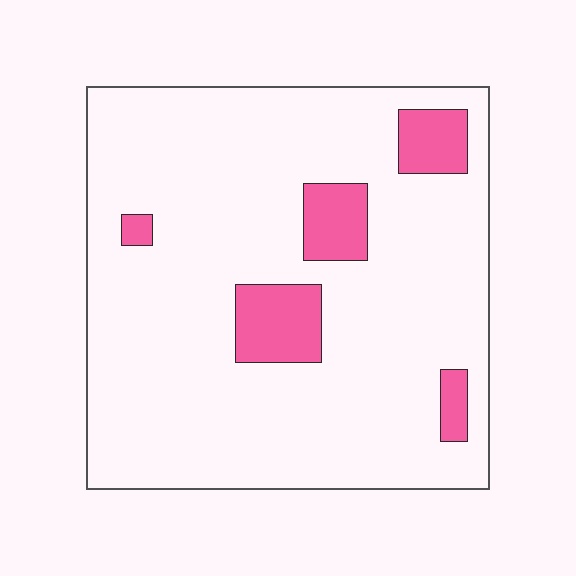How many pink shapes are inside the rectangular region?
5.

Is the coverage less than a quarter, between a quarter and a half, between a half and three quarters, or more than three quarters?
Less than a quarter.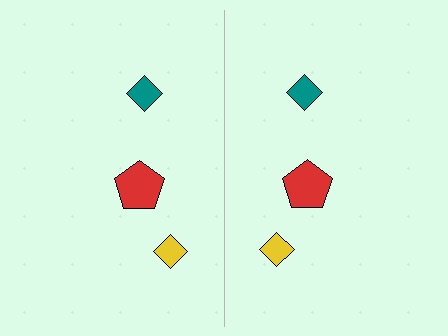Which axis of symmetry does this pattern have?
The pattern has a vertical axis of symmetry running through the center of the image.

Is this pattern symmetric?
Yes, this pattern has bilateral (reflection) symmetry.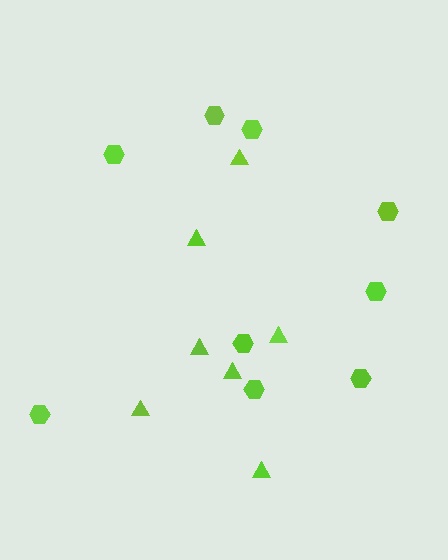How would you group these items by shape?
There are 2 groups: one group of triangles (7) and one group of hexagons (9).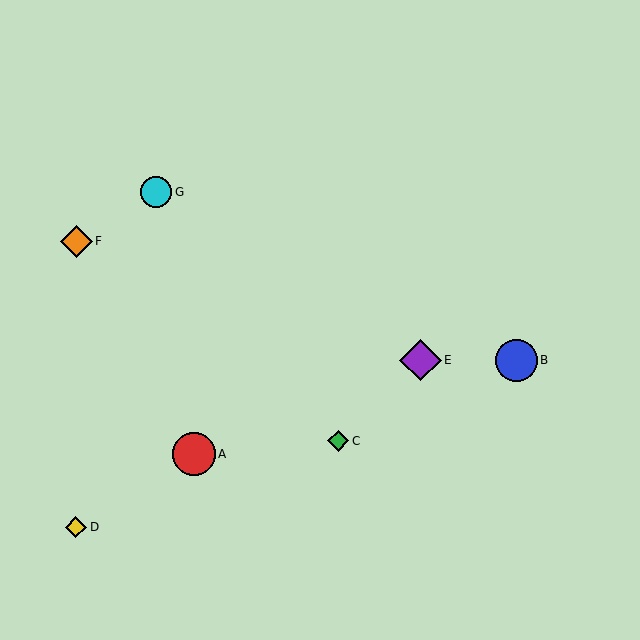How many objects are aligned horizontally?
2 objects (B, E) are aligned horizontally.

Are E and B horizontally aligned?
Yes, both are at y≈360.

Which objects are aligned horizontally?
Objects B, E are aligned horizontally.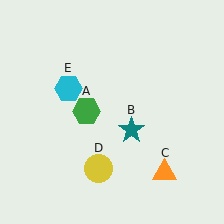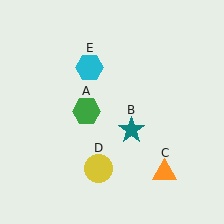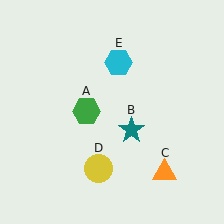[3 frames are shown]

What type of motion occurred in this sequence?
The cyan hexagon (object E) rotated clockwise around the center of the scene.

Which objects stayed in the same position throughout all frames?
Green hexagon (object A) and teal star (object B) and orange triangle (object C) and yellow circle (object D) remained stationary.